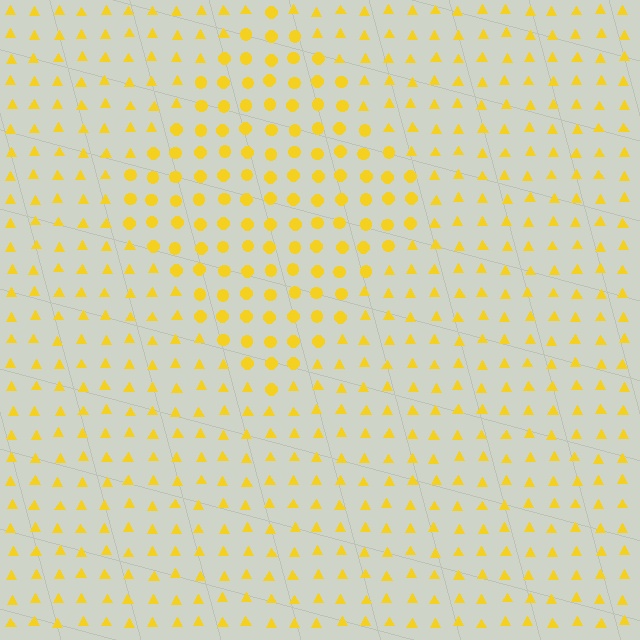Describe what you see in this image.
The image is filled with small yellow elements arranged in a uniform grid. A diamond-shaped region contains circles, while the surrounding area contains triangles. The boundary is defined purely by the change in element shape.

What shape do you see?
I see a diamond.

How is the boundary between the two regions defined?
The boundary is defined by a change in element shape: circles inside vs. triangles outside. All elements share the same color and spacing.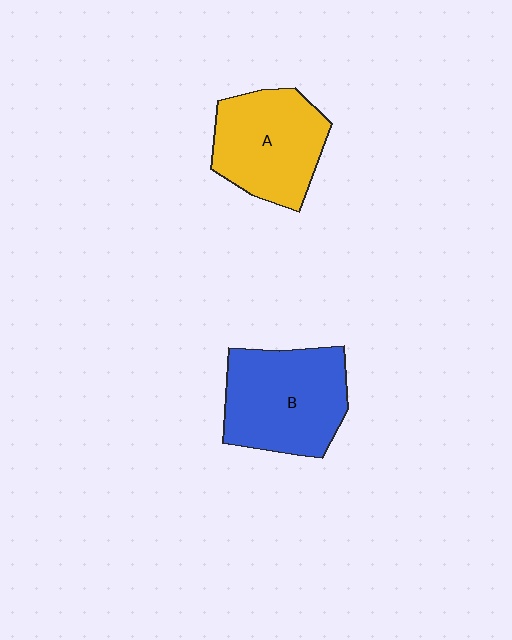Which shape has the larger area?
Shape B (blue).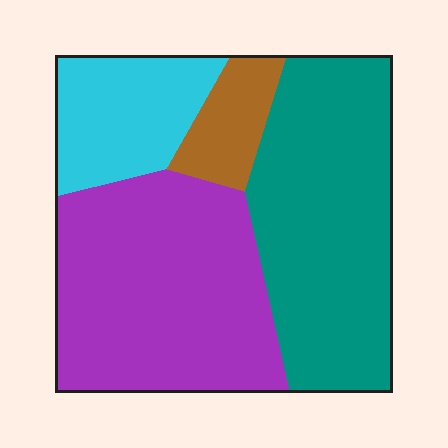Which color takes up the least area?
Brown, at roughly 10%.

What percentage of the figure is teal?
Teal covers 37% of the figure.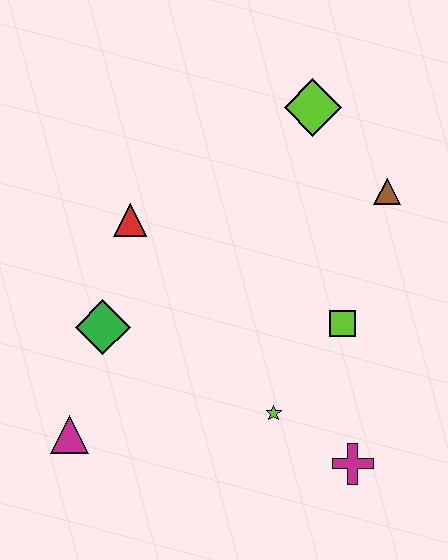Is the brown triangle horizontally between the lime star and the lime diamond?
No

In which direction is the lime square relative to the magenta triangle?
The lime square is to the right of the magenta triangle.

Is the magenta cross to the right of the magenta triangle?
Yes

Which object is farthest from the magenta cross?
The lime diamond is farthest from the magenta cross.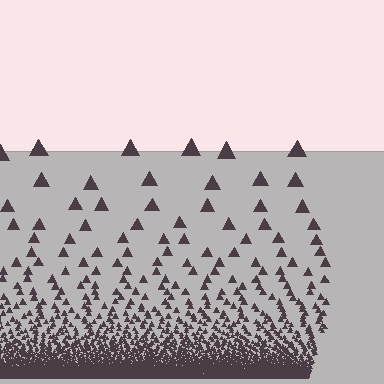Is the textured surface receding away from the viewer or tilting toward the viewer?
The surface appears to tilt toward the viewer. Texture elements get larger and sparser toward the top.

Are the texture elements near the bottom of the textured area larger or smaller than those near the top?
Smaller. The gradient is inverted — elements near the bottom are smaller and denser.